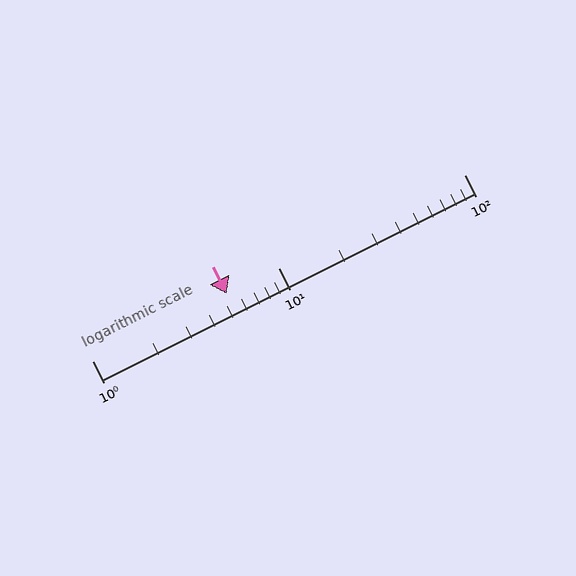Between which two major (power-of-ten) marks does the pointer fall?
The pointer is between 1 and 10.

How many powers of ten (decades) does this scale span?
The scale spans 2 decades, from 1 to 100.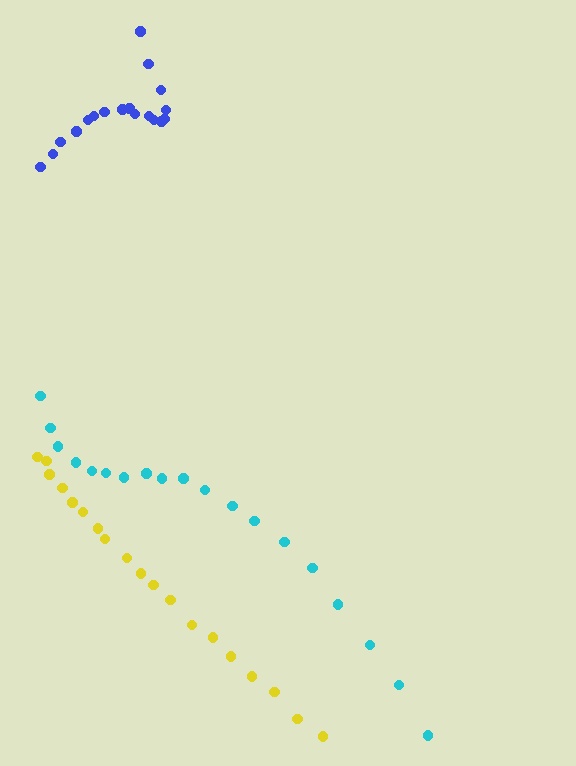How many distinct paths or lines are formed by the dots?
There are 3 distinct paths.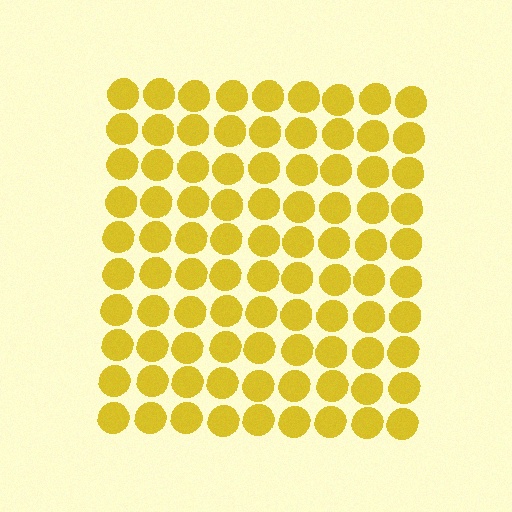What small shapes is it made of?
It is made of small circles.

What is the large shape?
The large shape is a square.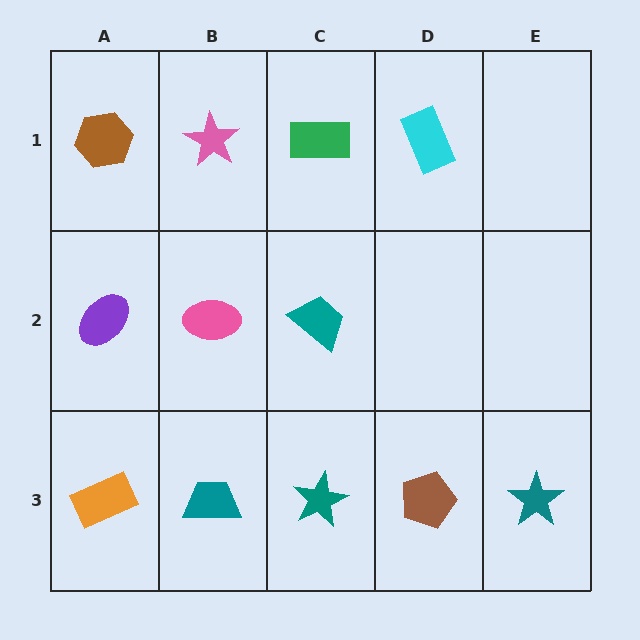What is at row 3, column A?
An orange rectangle.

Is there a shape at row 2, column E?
No, that cell is empty.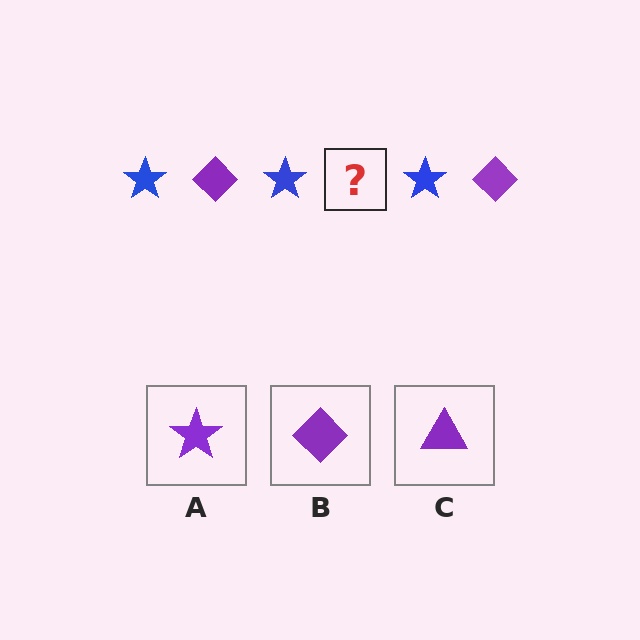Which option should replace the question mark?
Option B.